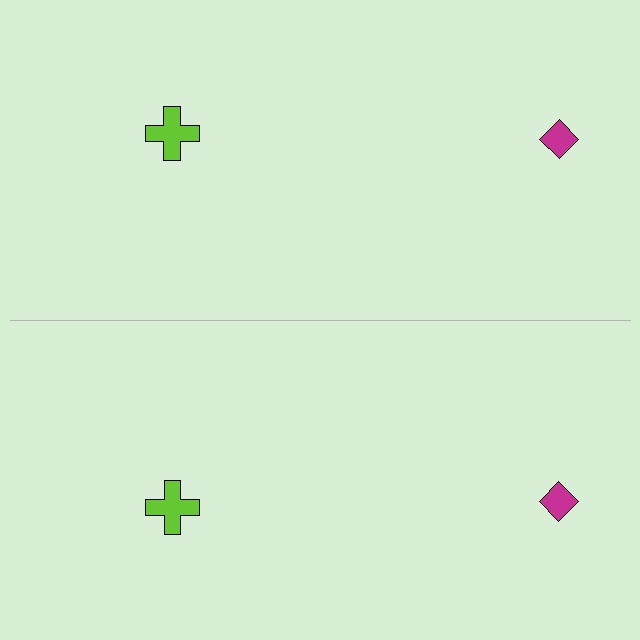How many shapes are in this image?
There are 4 shapes in this image.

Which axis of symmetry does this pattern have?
The pattern has a horizontal axis of symmetry running through the center of the image.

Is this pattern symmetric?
Yes, this pattern has bilateral (reflection) symmetry.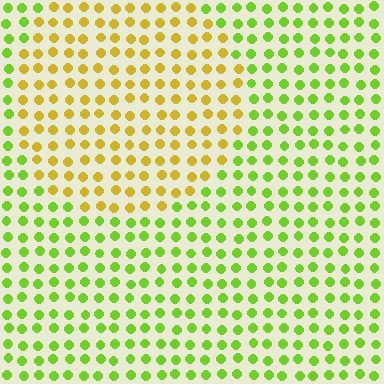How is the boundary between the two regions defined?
The boundary is defined purely by a slight shift in hue (about 45 degrees). Spacing, size, and orientation are identical on both sides.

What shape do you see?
I see a circle.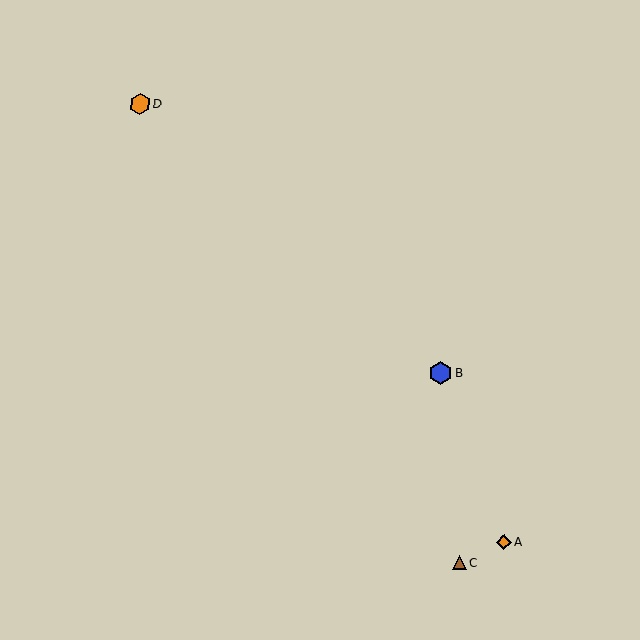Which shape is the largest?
The blue hexagon (labeled B) is the largest.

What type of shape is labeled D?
Shape D is an orange hexagon.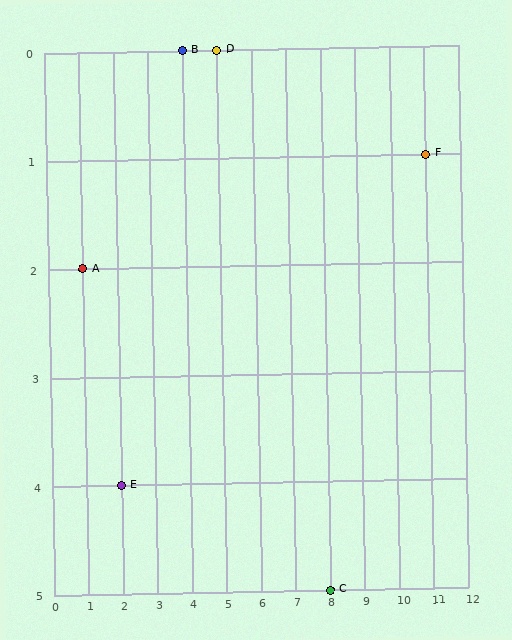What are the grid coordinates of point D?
Point D is at grid coordinates (5, 0).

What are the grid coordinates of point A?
Point A is at grid coordinates (1, 2).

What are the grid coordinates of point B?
Point B is at grid coordinates (4, 0).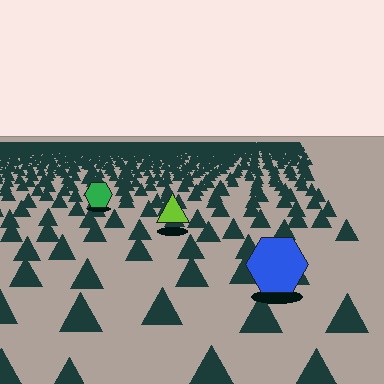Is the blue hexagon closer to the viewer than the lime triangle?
Yes. The blue hexagon is closer — you can tell from the texture gradient: the ground texture is coarser near it.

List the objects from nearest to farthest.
From nearest to farthest: the blue hexagon, the lime triangle, the green hexagon.